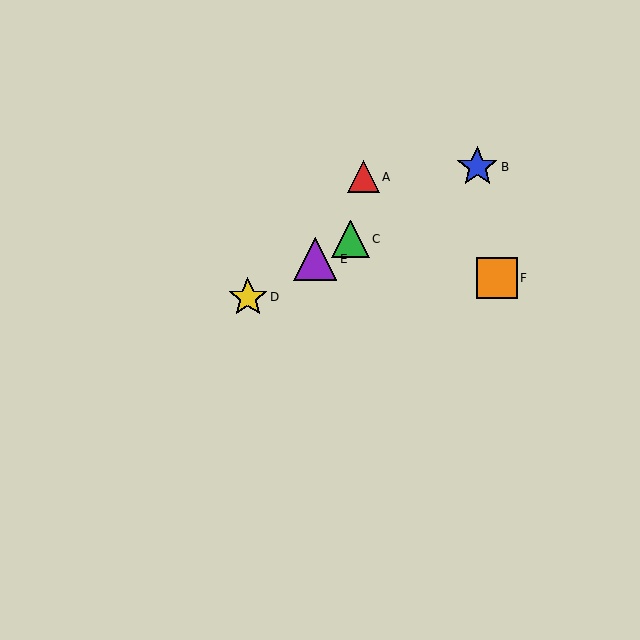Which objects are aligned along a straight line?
Objects B, C, D, E are aligned along a straight line.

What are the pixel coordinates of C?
Object C is at (350, 239).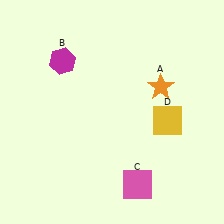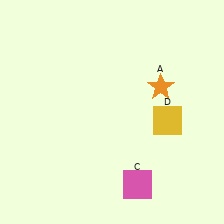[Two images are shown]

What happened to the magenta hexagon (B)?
The magenta hexagon (B) was removed in Image 2. It was in the top-left area of Image 1.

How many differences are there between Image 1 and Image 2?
There is 1 difference between the two images.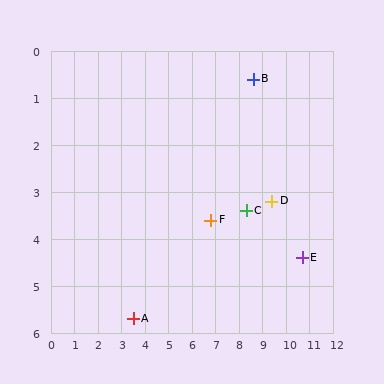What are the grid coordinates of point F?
Point F is at approximately (6.8, 3.6).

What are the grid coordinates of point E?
Point E is at approximately (10.7, 4.4).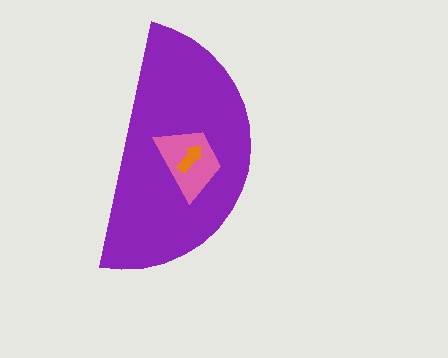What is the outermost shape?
The purple semicircle.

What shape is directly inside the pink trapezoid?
The orange arrow.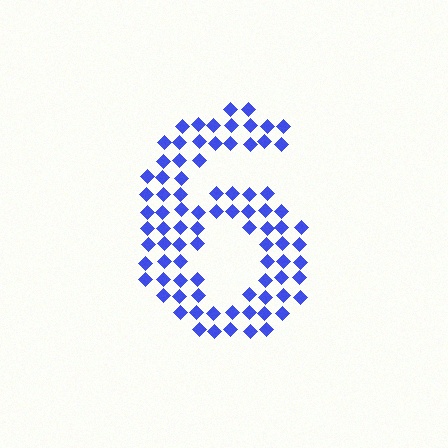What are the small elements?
The small elements are diamonds.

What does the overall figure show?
The overall figure shows the digit 6.